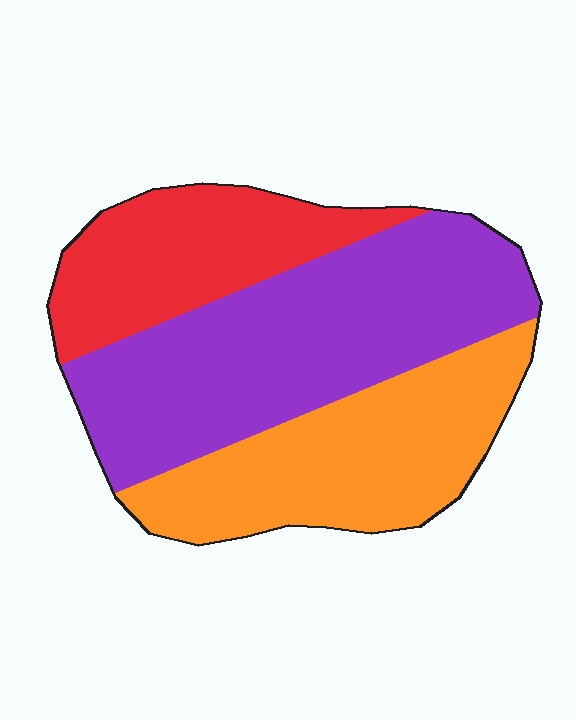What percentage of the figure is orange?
Orange covers 32% of the figure.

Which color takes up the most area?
Purple, at roughly 45%.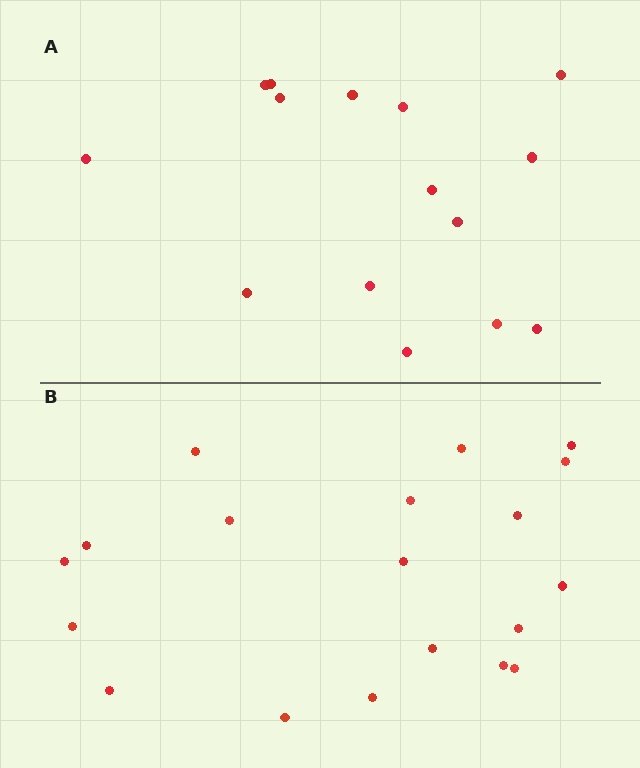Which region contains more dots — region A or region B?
Region B (the bottom region) has more dots.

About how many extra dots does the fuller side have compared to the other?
Region B has about 4 more dots than region A.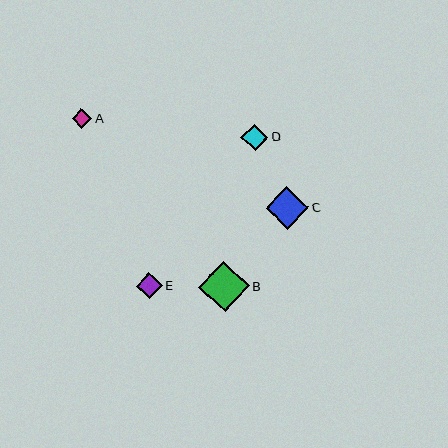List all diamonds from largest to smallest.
From largest to smallest: B, C, D, E, A.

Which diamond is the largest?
Diamond B is the largest with a size of approximately 50 pixels.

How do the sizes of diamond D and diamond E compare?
Diamond D and diamond E are approximately the same size.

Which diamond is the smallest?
Diamond A is the smallest with a size of approximately 20 pixels.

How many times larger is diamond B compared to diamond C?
Diamond B is approximately 1.2 times the size of diamond C.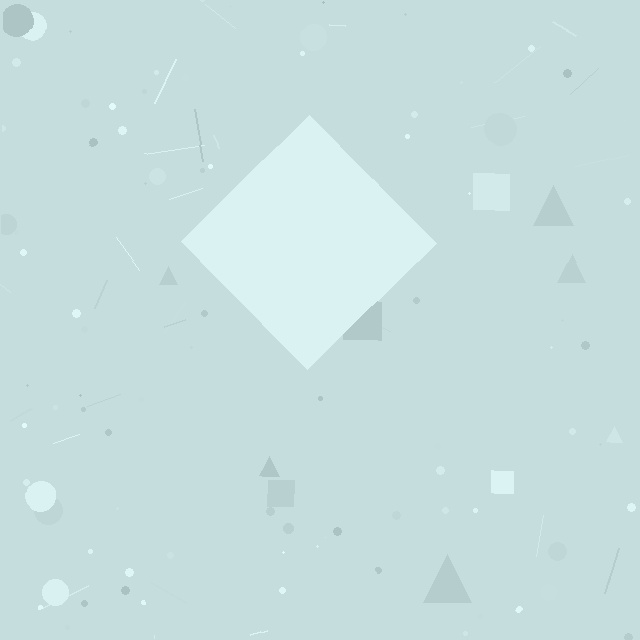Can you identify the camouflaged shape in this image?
The camouflaged shape is a diamond.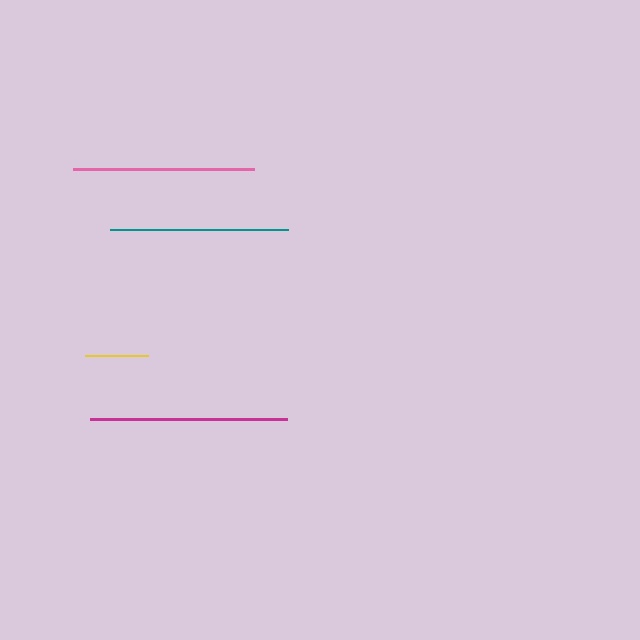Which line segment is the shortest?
The yellow line is the shortest at approximately 63 pixels.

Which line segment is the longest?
The magenta line is the longest at approximately 197 pixels.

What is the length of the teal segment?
The teal segment is approximately 178 pixels long.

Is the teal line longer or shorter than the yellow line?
The teal line is longer than the yellow line.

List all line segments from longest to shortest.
From longest to shortest: magenta, pink, teal, yellow.